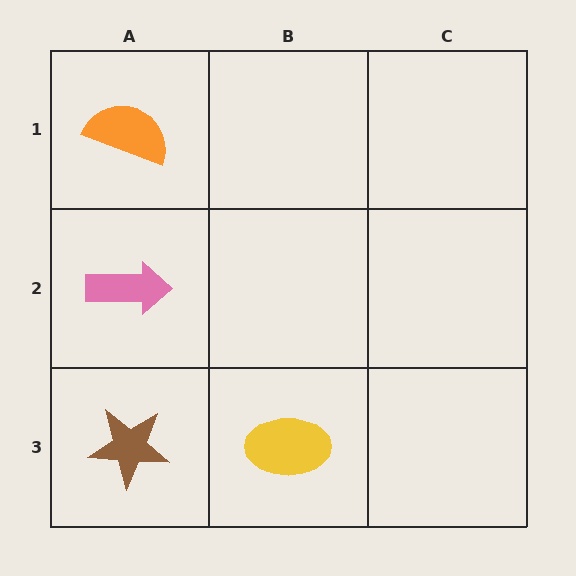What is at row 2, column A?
A pink arrow.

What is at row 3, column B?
A yellow ellipse.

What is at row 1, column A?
An orange semicircle.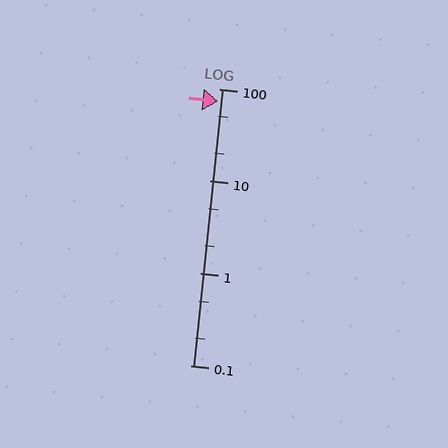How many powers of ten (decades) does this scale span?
The scale spans 3 decades, from 0.1 to 100.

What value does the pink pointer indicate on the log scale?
The pointer indicates approximately 73.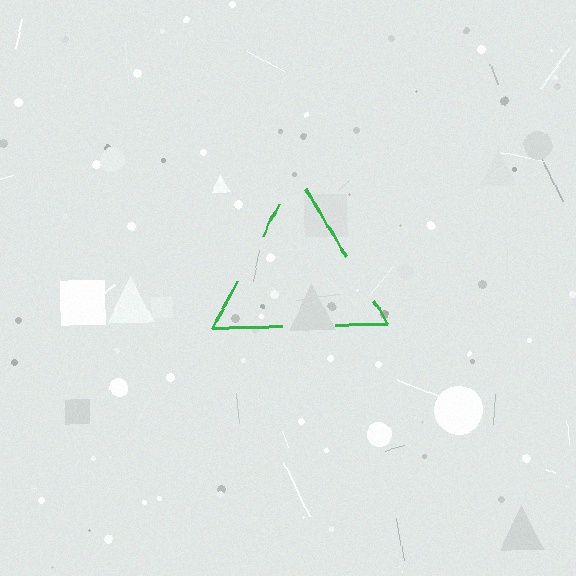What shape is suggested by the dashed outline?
The dashed outline suggests a triangle.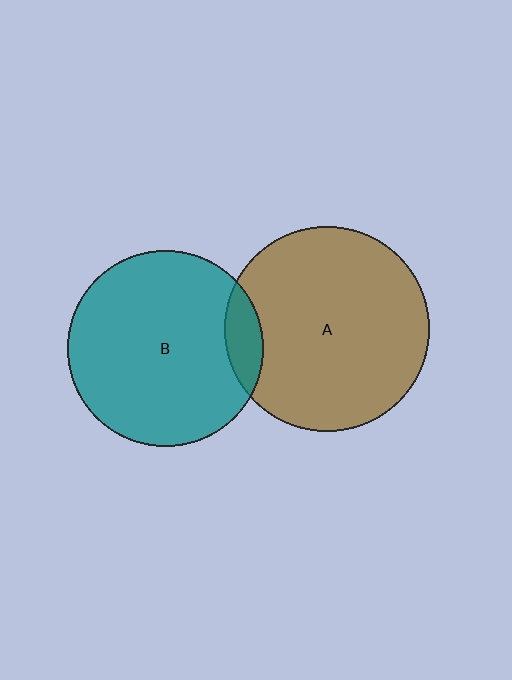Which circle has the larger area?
Circle A (brown).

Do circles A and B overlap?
Yes.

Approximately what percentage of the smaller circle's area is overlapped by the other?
Approximately 10%.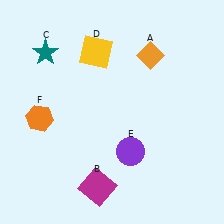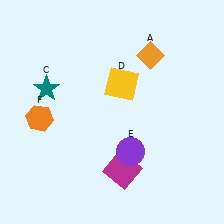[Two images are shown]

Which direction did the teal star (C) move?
The teal star (C) moved down.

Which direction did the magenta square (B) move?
The magenta square (B) moved right.